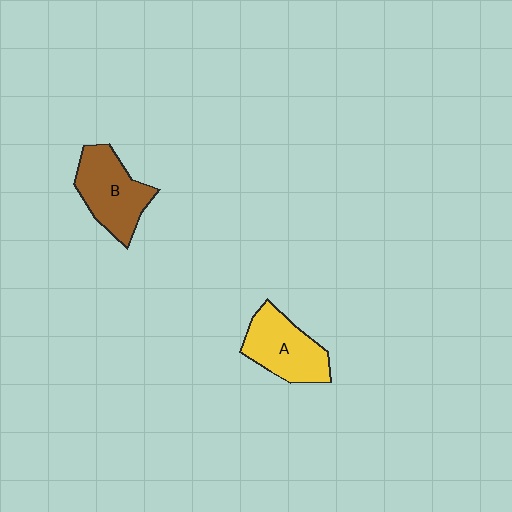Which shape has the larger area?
Shape B (brown).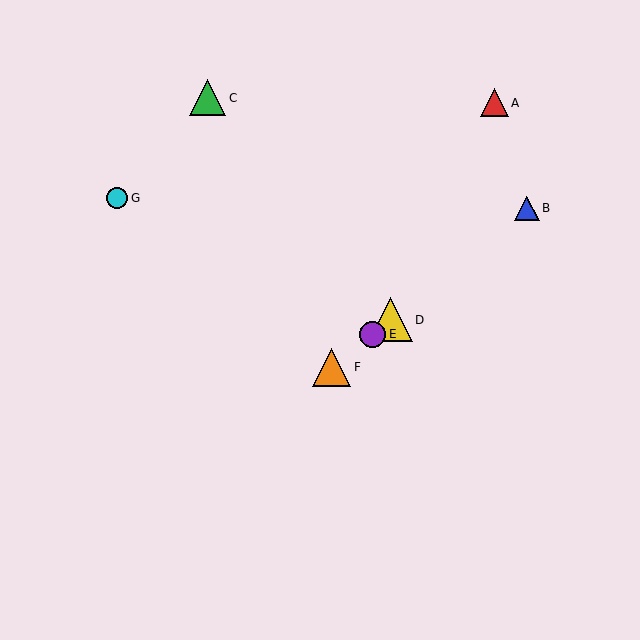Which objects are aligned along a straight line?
Objects B, D, E, F are aligned along a straight line.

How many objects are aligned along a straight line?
4 objects (B, D, E, F) are aligned along a straight line.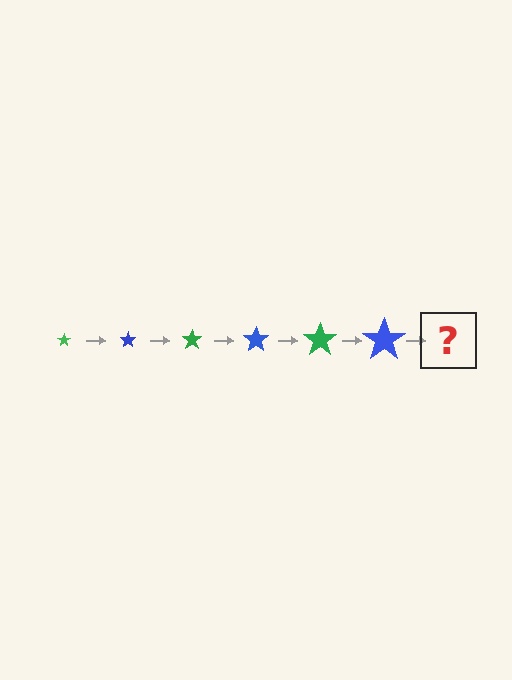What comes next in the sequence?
The next element should be a green star, larger than the previous one.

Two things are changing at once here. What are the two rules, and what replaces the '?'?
The two rules are that the star grows larger each step and the color cycles through green and blue. The '?' should be a green star, larger than the previous one.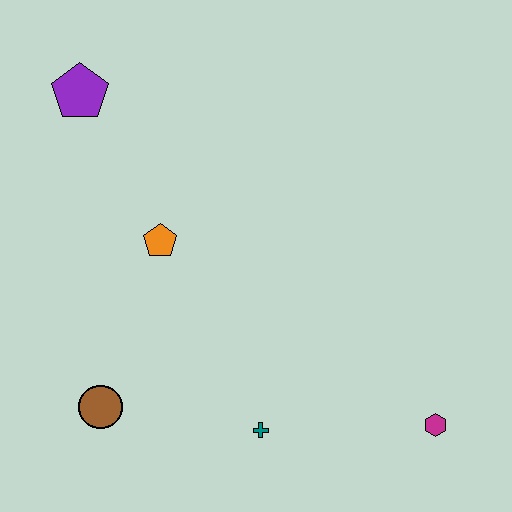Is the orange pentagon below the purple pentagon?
Yes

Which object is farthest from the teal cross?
The purple pentagon is farthest from the teal cross.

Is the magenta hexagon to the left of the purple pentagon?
No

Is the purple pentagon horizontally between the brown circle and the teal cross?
No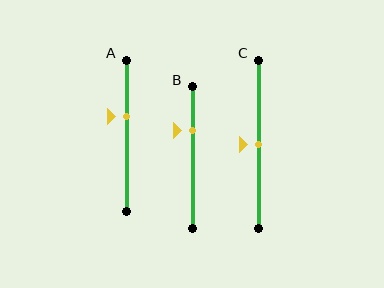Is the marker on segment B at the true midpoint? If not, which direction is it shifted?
No, the marker on segment B is shifted upward by about 19% of the segment length.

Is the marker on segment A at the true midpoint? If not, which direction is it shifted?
No, the marker on segment A is shifted upward by about 13% of the segment length.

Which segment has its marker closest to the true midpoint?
Segment C has its marker closest to the true midpoint.